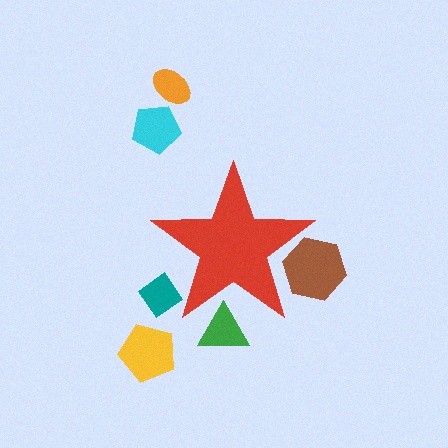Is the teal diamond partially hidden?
Yes, the teal diamond is partially hidden behind the red star.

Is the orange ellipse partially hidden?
No, the orange ellipse is fully visible.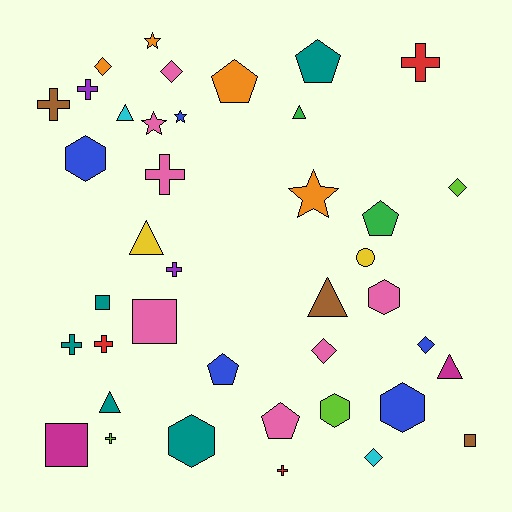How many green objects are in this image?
There are 2 green objects.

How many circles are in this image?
There is 1 circle.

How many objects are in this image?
There are 40 objects.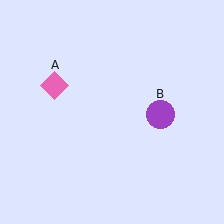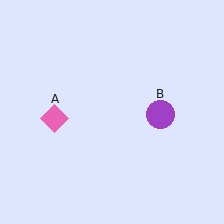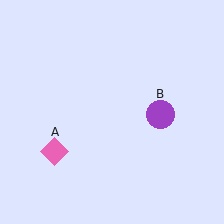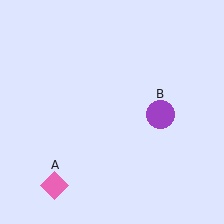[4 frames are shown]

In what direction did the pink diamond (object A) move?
The pink diamond (object A) moved down.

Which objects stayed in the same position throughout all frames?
Purple circle (object B) remained stationary.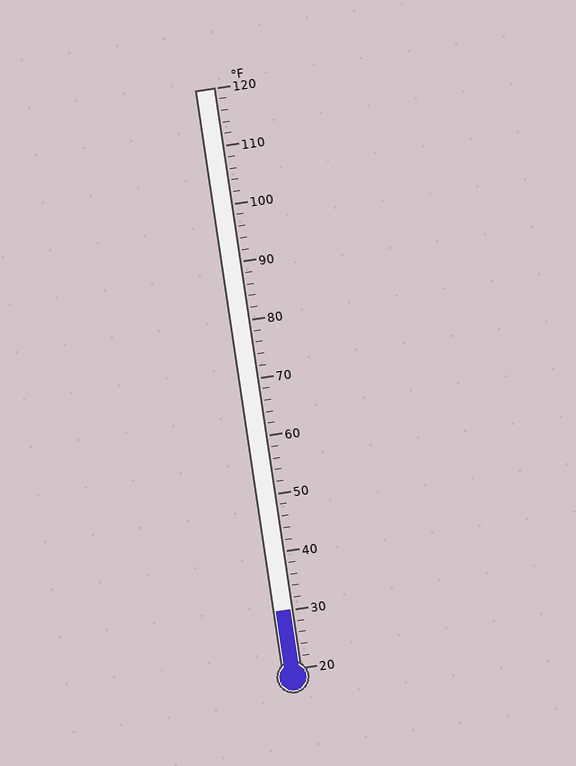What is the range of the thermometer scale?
The thermometer scale ranges from 20°F to 120°F.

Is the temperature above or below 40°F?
The temperature is below 40°F.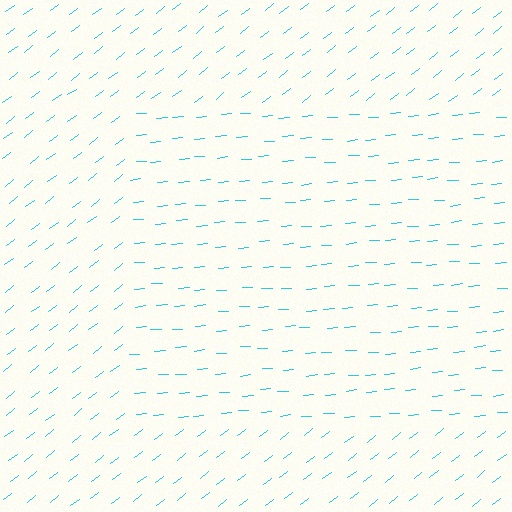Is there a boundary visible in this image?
Yes, there is a texture boundary formed by a change in line orientation.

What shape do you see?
I see a rectangle.